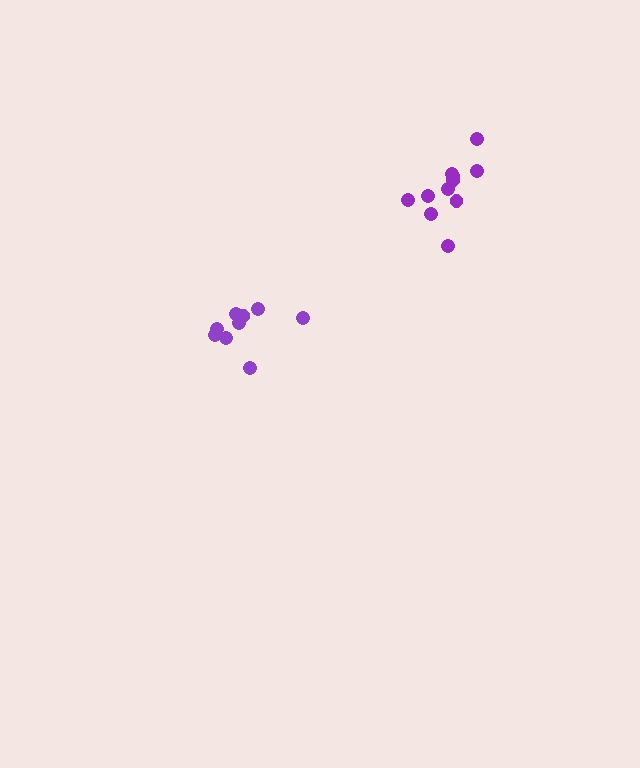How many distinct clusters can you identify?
There are 2 distinct clusters.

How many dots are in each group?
Group 1: 11 dots, Group 2: 9 dots (20 total).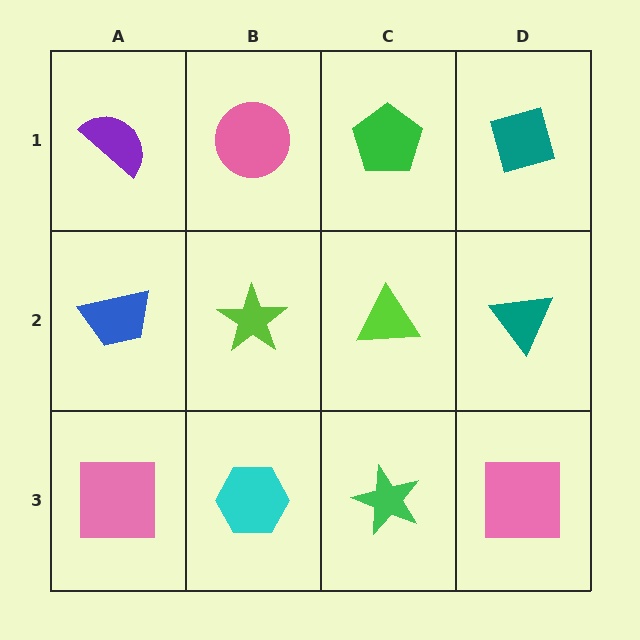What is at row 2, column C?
A lime triangle.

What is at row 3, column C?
A green star.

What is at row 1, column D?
A teal diamond.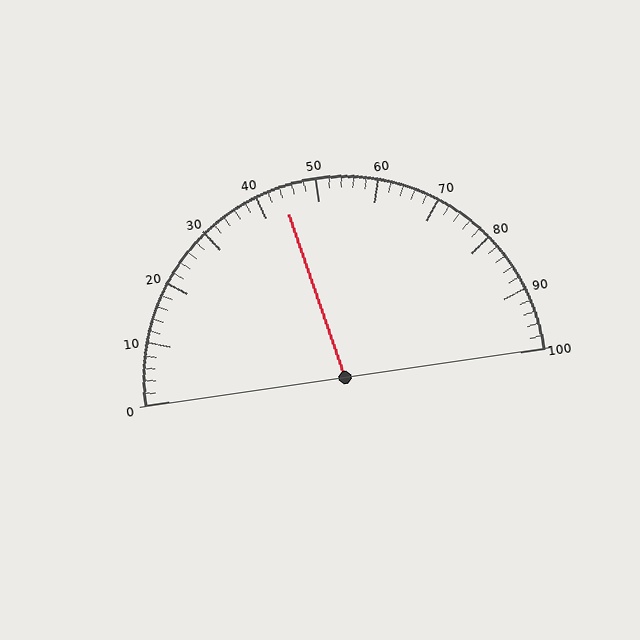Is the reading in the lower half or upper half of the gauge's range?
The reading is in the lower half of the range (0 to 100).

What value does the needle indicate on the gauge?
The needle indicates approximately 44.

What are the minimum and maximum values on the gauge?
The gauge ranges from 0 to 100.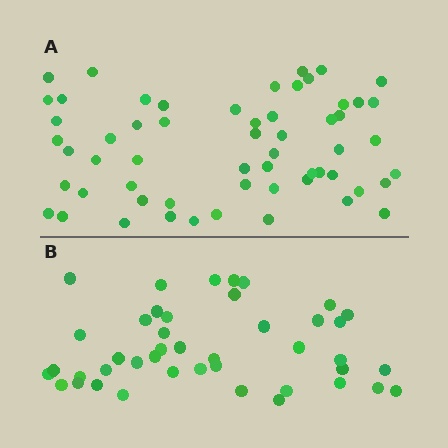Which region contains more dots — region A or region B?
Region A (the top region) has more dots.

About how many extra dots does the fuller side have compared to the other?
Region A has approximately 15 more dots than region B.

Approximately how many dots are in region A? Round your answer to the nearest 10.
About 60 dots. (The exact count is 58, which rounds to 60.)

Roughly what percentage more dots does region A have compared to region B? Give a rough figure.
About 35% more.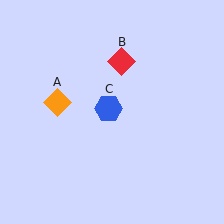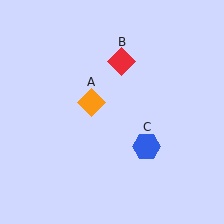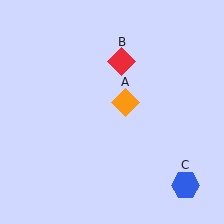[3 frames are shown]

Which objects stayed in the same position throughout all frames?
Red diamond (object B) remained stationary.